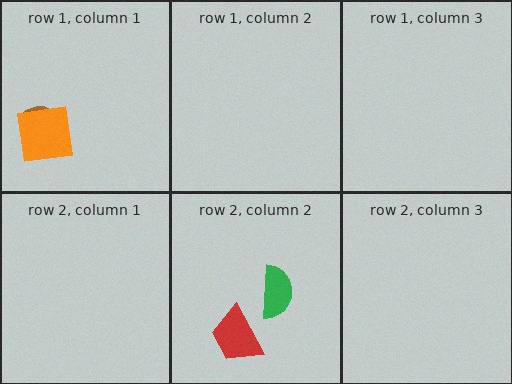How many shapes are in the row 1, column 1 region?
2.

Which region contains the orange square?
The row 1, column 1 region.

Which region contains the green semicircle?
The row 2, column 2 region.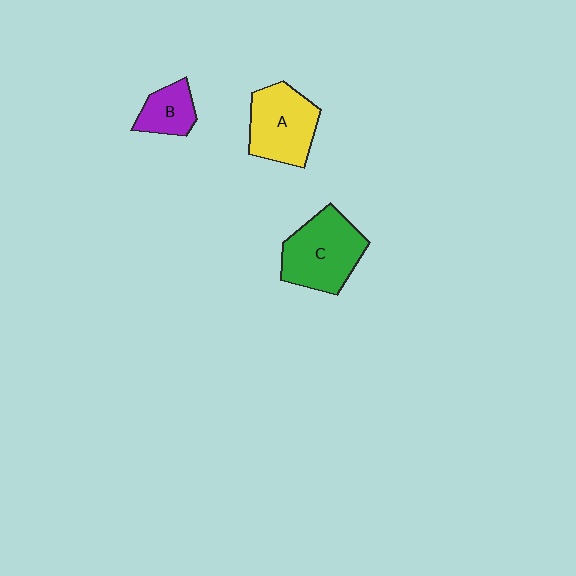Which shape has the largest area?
Shape C (green).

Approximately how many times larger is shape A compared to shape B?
Approximately 1.8 times.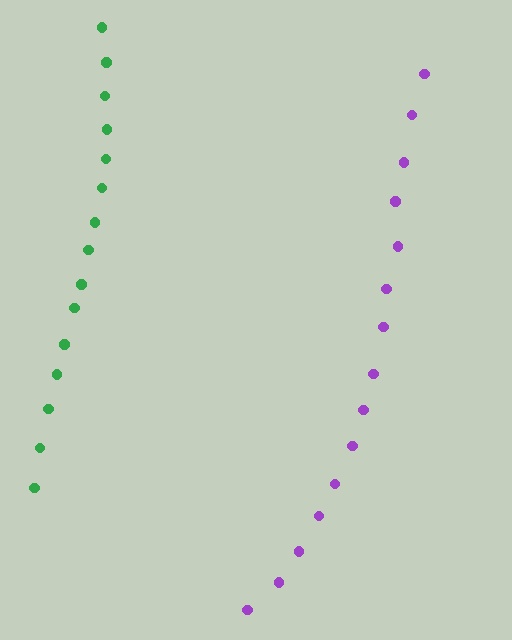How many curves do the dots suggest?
There are 2 distinct paths.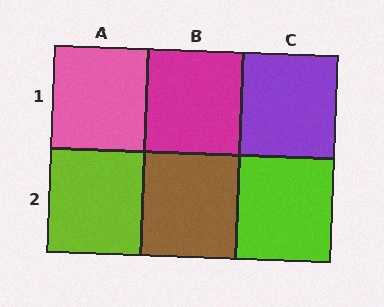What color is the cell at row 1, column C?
Purple.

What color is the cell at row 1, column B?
Magenta.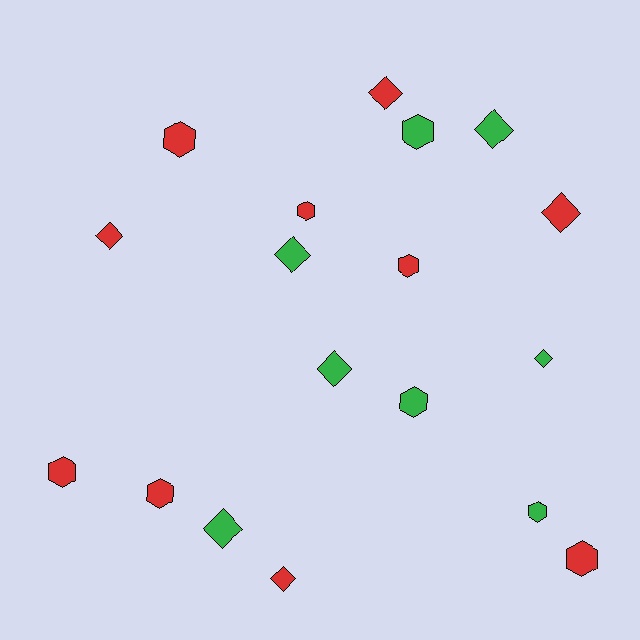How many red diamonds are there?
There are 4 red diamonds.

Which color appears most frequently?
Red, with 10 objects.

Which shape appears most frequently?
Diamond, with 9 objects.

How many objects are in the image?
There are 18 objects.